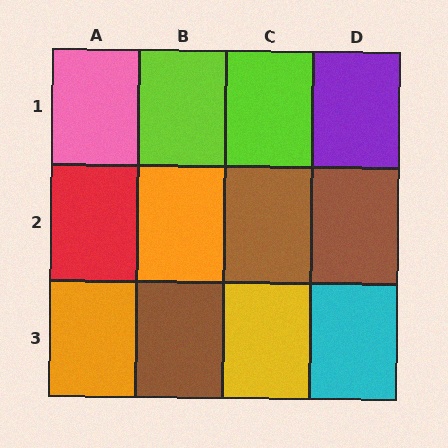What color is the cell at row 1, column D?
Purple.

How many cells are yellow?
1 cell is yellow.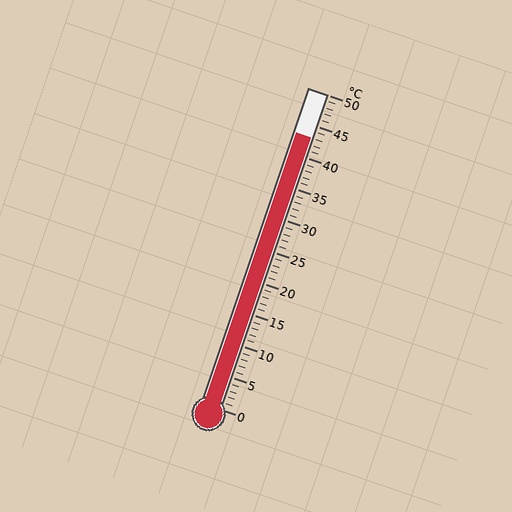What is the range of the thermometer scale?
The thermometer scale ranges from 0°C to 50°C.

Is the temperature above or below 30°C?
The temperature is above 30°C.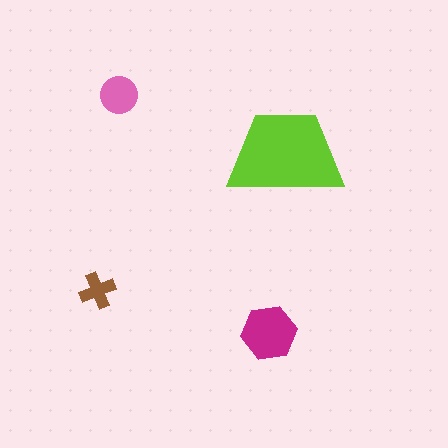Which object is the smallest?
The brown cross.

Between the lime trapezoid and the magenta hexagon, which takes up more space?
The lime trapezoid.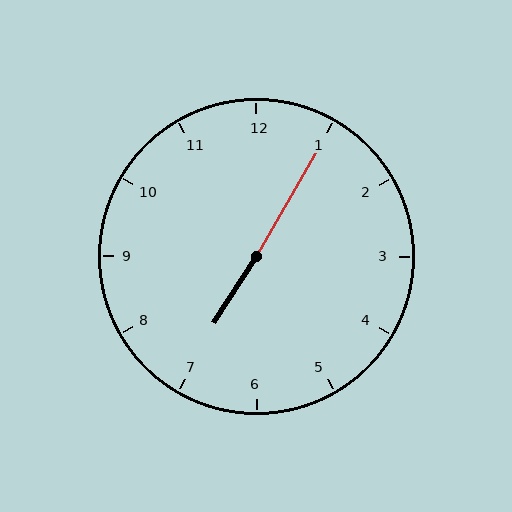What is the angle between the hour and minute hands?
Approximately 178 degrees.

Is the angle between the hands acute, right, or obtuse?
It is obtuse.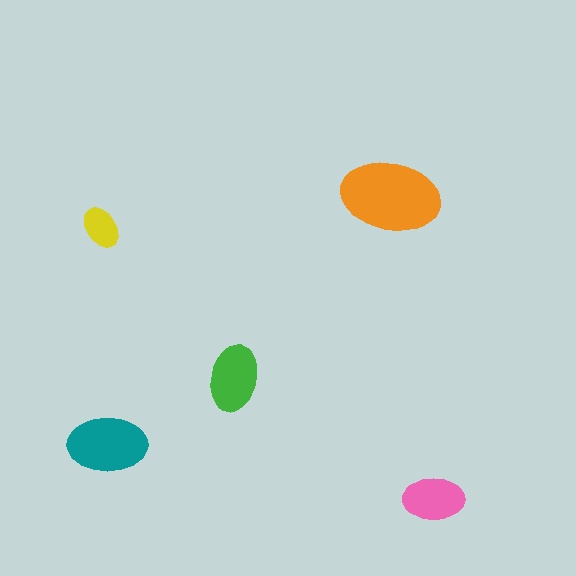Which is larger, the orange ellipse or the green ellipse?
The orange one.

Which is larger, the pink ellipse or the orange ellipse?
The orange one.